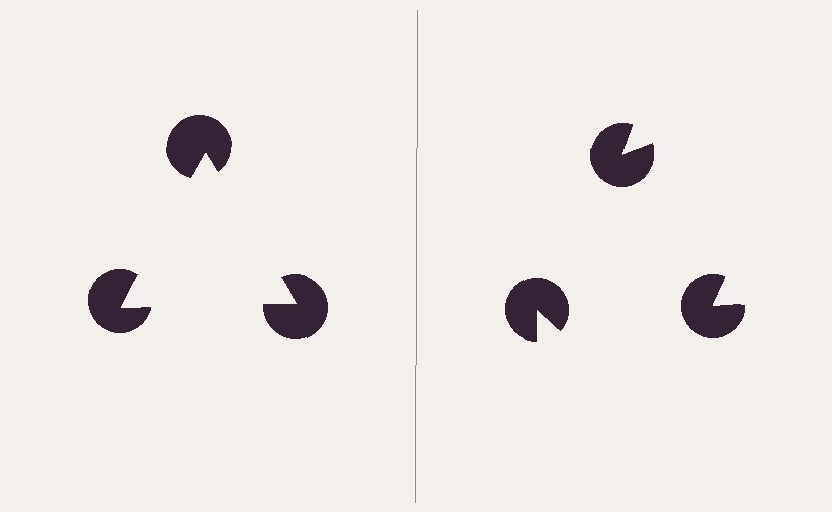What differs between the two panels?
The pac-man discs are positioned identically on both sides; only the wedge orientations differ. On the left they align to a triangle; on the right they are misaligned.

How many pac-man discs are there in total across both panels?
6 — 3 on each side.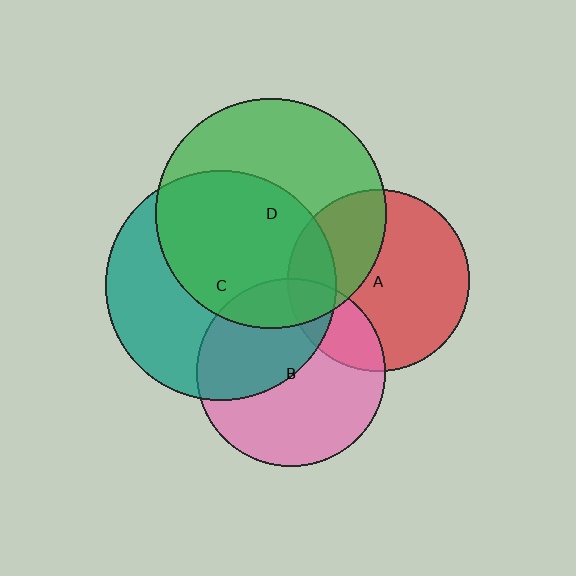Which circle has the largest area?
Circle C (teal).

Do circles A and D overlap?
Yes.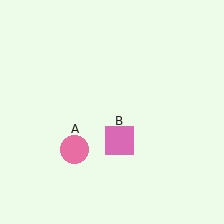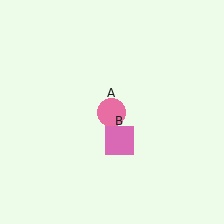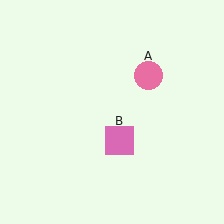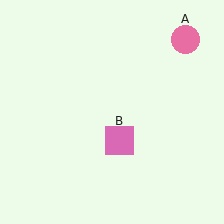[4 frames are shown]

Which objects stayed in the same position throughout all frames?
Pink square (object B) remained stationary.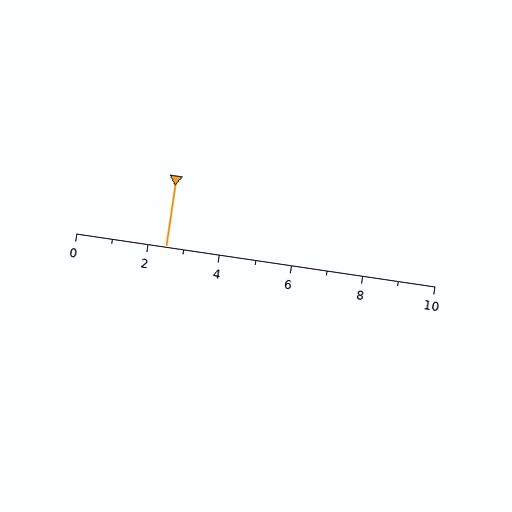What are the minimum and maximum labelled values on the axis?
The axis runs from 0 to 10.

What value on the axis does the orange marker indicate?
The marker indicates approximately 2.5.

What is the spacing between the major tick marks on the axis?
The major ticks are spaced 2 apart.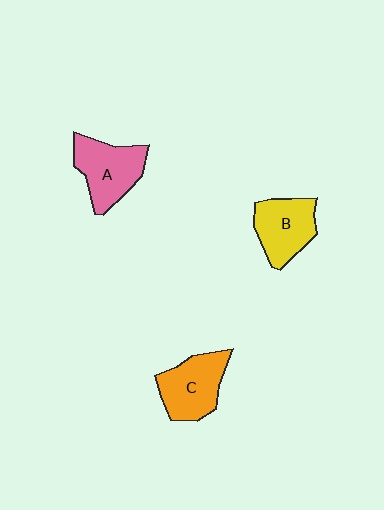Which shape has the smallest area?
Shape B (yellow).